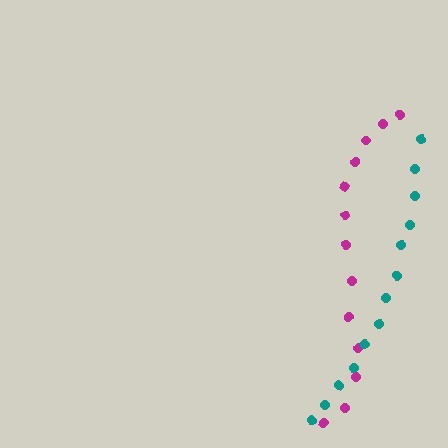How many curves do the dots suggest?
There are 2 distinct paths.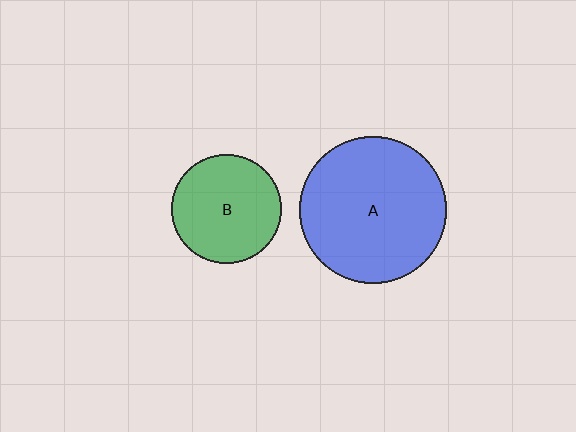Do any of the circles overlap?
No, none of the circles overlap.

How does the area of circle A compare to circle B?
Approximately 1.8 times.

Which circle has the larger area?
Circle A (blue).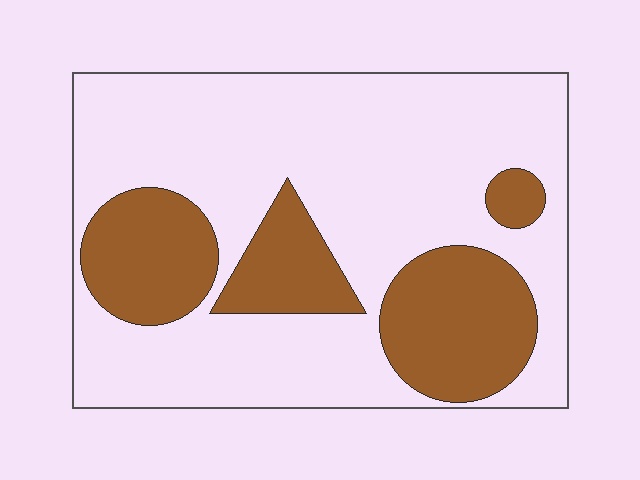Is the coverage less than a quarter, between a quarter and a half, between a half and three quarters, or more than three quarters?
Between a quarter and a half.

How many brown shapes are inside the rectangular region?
4.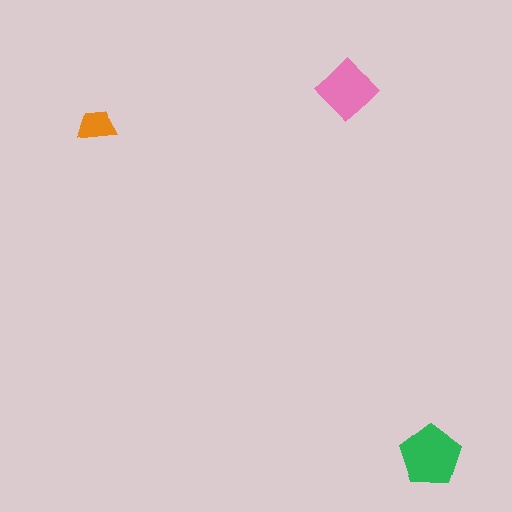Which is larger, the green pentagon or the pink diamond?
The green pentagon.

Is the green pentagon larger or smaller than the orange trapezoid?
Larger.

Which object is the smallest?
The orange trapezoid.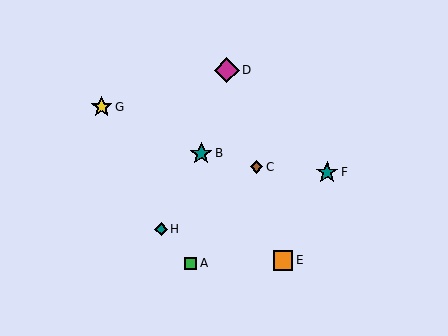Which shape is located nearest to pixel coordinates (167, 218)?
The teal diamond (labeled H) at (161, 229) is nearest to that location.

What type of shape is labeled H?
Shape H is a teal diamond.